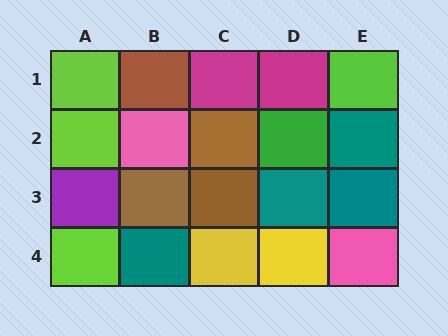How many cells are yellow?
2 cells are yellow.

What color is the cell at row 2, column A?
Lime.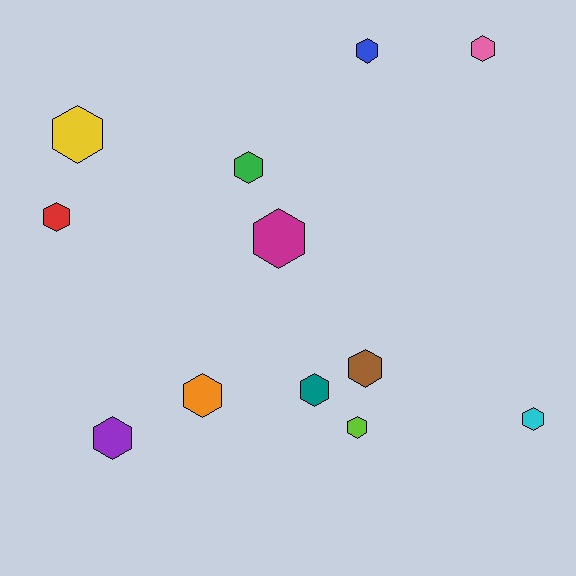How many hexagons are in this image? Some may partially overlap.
There are 12 hexagons.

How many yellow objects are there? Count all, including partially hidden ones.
There is 1 yellow object.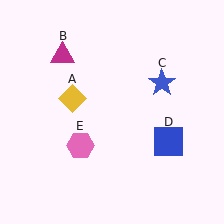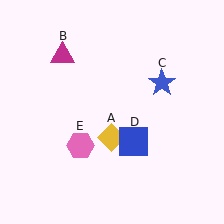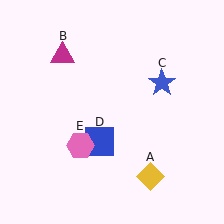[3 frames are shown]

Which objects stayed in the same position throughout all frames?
Magenta triangle (object B) and blue star (object C) and pink hexagon (object E) remained stationary.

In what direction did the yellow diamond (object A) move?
The yellow diamond (object A) moved down and to the right.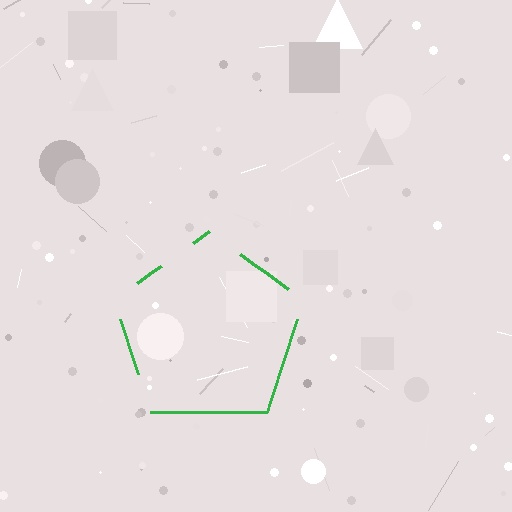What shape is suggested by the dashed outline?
The dashed outline suggests a pentagon.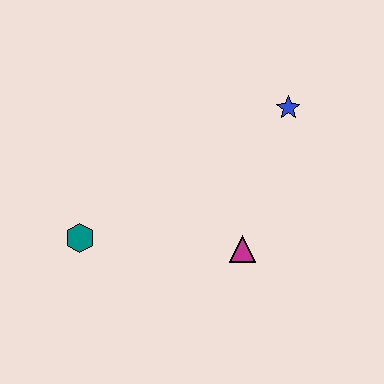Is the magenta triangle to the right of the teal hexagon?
Yes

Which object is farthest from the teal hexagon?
The blue star is farthest from the teal hexagon.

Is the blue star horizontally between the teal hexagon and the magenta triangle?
No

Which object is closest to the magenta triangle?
The blue star is closest to the magenta triangle.